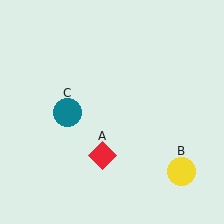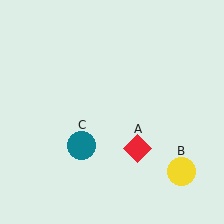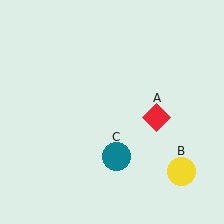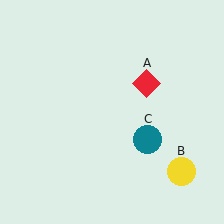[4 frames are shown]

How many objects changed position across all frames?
2 objects changed position: red diamond (object A), teal circle (object C).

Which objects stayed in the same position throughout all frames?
Yellow circle (object B) remained stationary.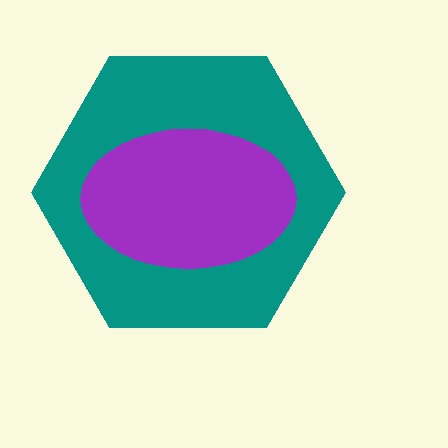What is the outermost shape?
The teal hexagon.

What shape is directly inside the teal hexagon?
The purple ellipse.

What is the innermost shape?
The purple ellipse.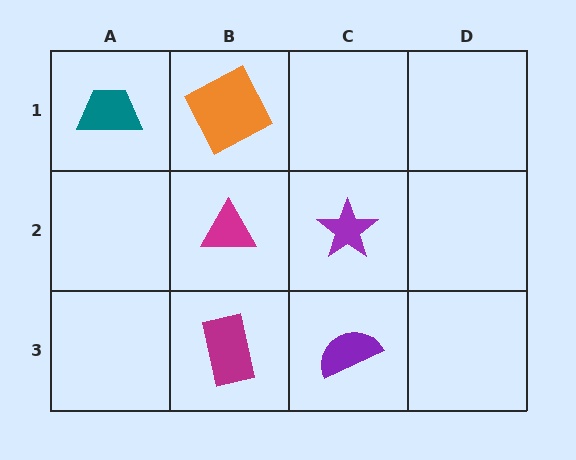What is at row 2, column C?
A purple star.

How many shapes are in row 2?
2 shapes.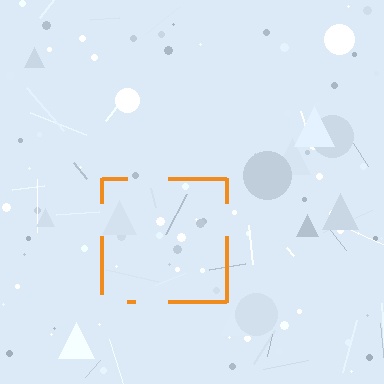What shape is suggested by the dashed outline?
The dashed outline suggests a square.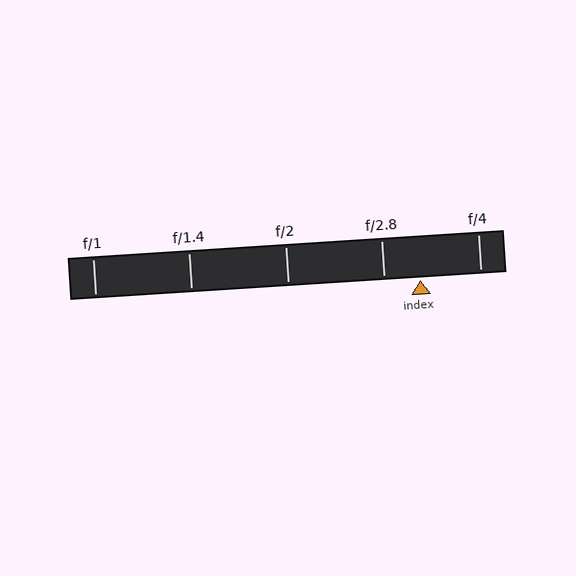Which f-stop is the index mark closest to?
The index mark is closest to f/2.8.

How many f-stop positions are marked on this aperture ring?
There are 5 f-stop positions marked.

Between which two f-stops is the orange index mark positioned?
The index mark is between f/2.8 and f/4.